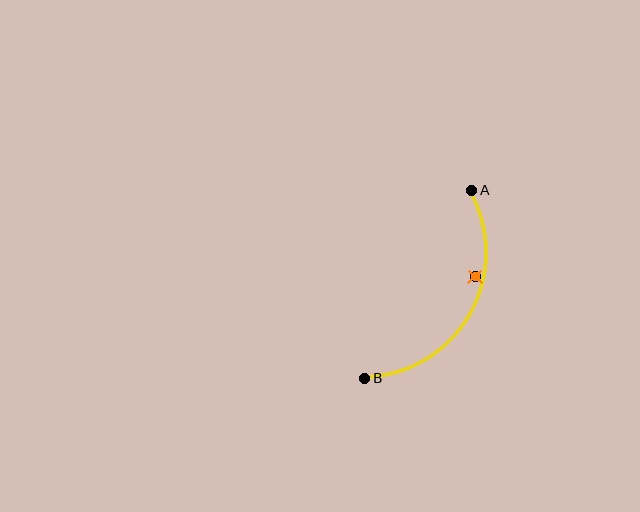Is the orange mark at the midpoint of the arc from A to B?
No — the orange mark does not lie on the arc at all. It sits slightly inside the curve.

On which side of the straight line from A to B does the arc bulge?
The arc bulges to the right of the straight line connecting A and B.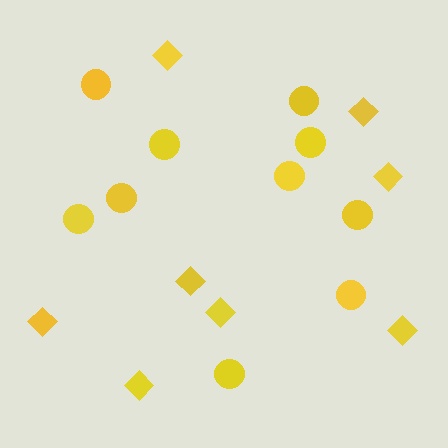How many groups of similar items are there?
There are 2 groups: one group of circles (10) and one group of diamonds (8).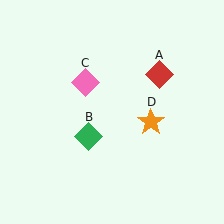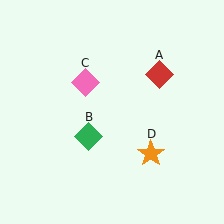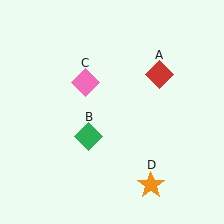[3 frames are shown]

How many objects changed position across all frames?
1 object changed position: orange star (object D).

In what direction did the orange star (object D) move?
The orange star (object D) moved down.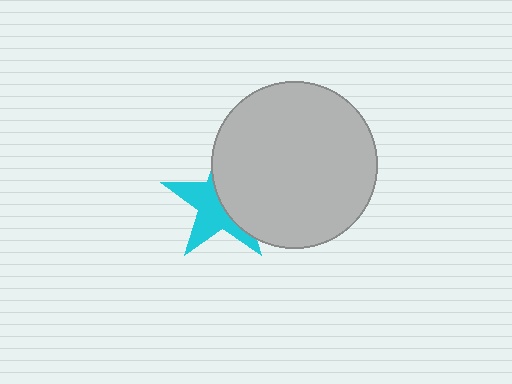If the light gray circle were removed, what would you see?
You would see the complete cyan star.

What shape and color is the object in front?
The object in front is a light gray circle.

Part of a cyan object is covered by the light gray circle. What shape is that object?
It is a star.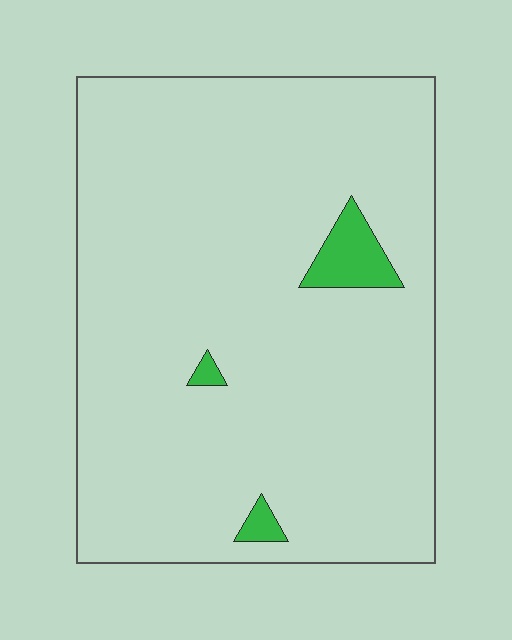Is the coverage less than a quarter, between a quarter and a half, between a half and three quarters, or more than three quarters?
Less than a quarter.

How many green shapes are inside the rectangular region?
3.